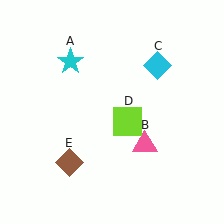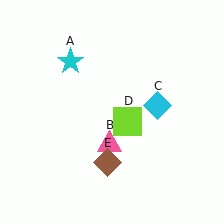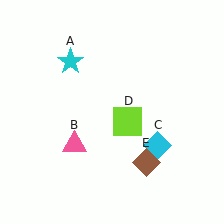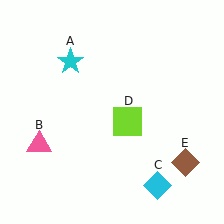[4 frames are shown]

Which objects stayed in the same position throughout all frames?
Cyan star (object A) and lime square (object D) remained stationary.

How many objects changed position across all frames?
3 objects changed position: pink triangle (object B), cyan diamond (object C), brown diamond (object E).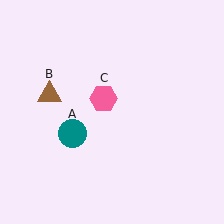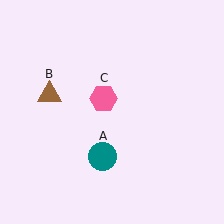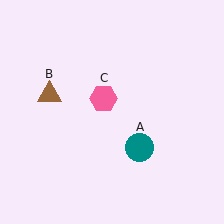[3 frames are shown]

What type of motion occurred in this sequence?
The teal circle (object A) rotated counterclockwise around the center of the scene.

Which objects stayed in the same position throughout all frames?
Brown triangle (object B) and pink hexagon (object C) remained stationary.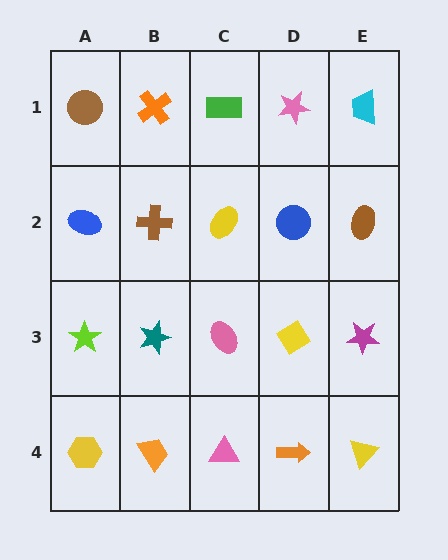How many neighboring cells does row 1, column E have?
2.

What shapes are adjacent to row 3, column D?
A blue circle (row 2, column D), an orange arrow (row 4, column D), a pink ellipse (row 3, column C), a magenta star (row 3, column E).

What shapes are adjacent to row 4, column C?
A pink ellipse (row 3, column C), an orange trapezoid (row 4, column B), an orange arrow (row 4, column D).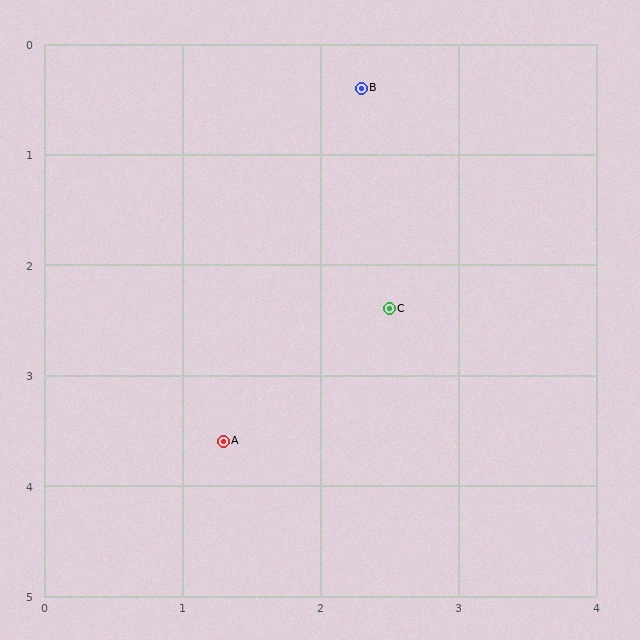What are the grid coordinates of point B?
Point B is at approximately (2.3, 0.4).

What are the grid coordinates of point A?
Point A is at approximately (1.3, 3.6).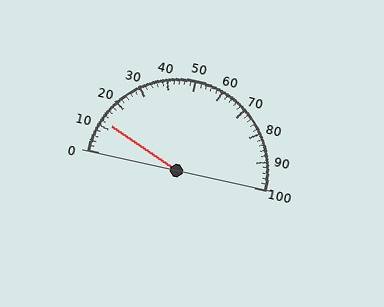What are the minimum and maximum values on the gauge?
The gauge ranges from 0 to 100.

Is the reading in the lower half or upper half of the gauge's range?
The reading is in the lower half of the range (0 to 100).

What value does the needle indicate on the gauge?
The needle indicates approximately 12.